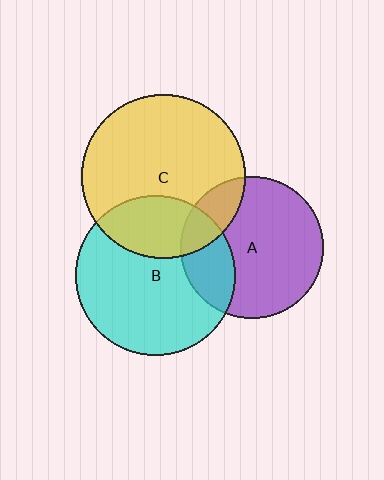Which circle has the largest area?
Circle C (yellow).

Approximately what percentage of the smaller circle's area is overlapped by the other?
Approximately 30%.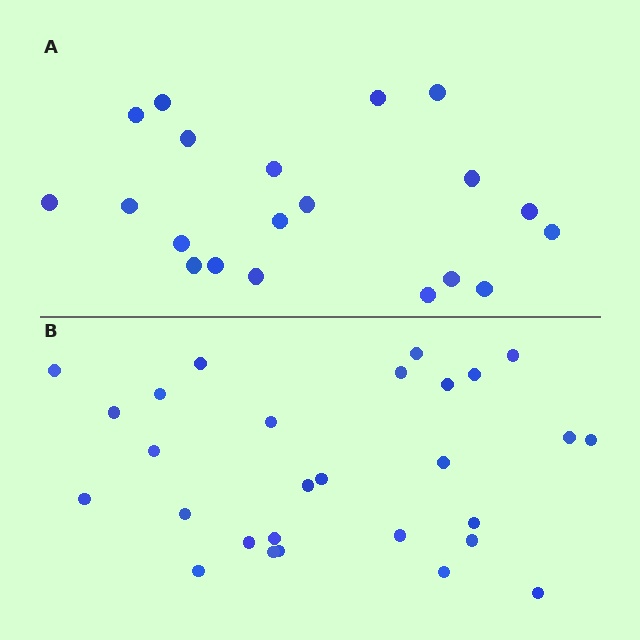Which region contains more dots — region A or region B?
Region B (the bottom region) has more dots.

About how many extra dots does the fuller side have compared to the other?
Region B has roughly 8 or so more dots than region A.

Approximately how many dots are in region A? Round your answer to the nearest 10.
About 20 dots.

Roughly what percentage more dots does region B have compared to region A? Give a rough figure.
About 40% more.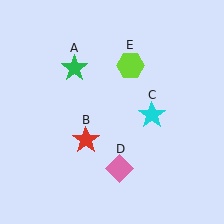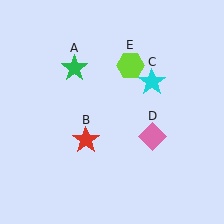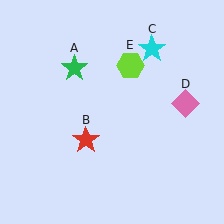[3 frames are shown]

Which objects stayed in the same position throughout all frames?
Green star (object A) and red star (object B) and lime hexagon (object E) remained stationary.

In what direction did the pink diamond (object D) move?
The pink diamond (object D) moved up and to the right.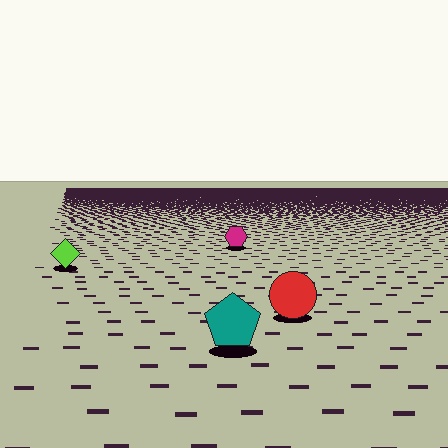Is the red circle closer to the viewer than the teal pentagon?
No. The teal pentagon is closer — you can tell from the texture gradient: the ground texture is coarser near it.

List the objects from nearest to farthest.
From nearest to farthest: the teal pentagon, the red circle, the lime diamond, the magenta hexagon.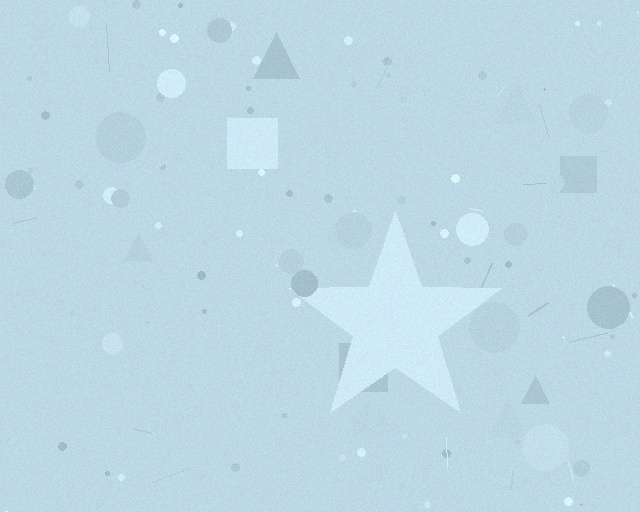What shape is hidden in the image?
A star is hidden in the image.